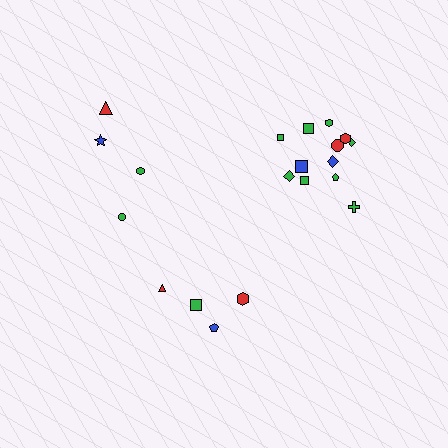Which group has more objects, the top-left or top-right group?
The top-right group.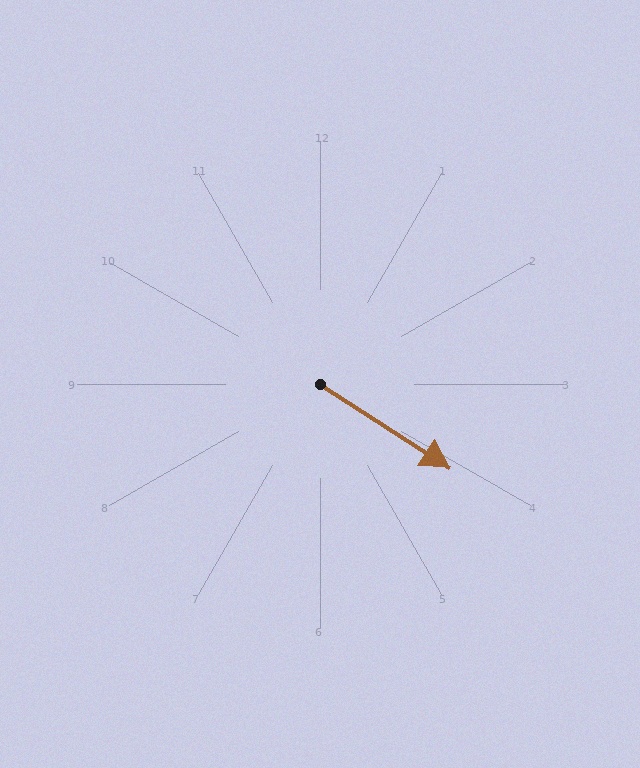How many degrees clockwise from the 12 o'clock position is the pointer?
Approximately 123 degrees.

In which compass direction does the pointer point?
Southeast.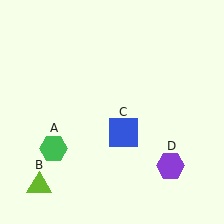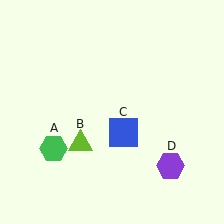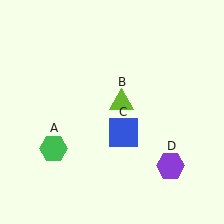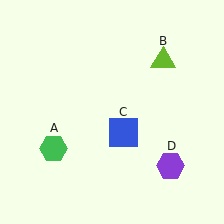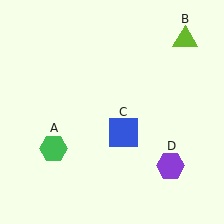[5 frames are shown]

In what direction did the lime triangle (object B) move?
The lime triangle (object B) moved up and to the right.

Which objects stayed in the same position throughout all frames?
Green hexagon (object A) and blue square (object C) and purple hexagon (object D) remained stationary.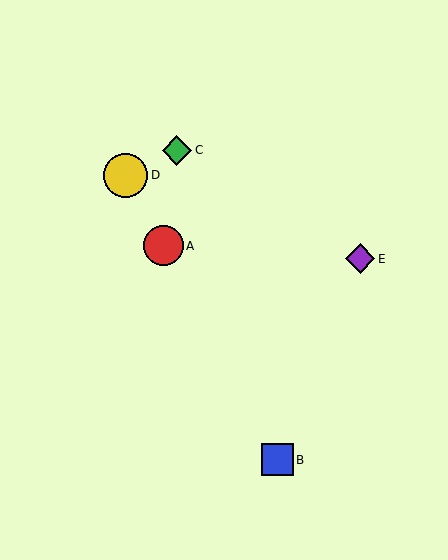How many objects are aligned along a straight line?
3 objects (A, B, D) are aligned along a straight line.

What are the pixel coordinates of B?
Object B is at (277, 460).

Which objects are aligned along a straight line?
Objects A, B, D are aligned along a straight line.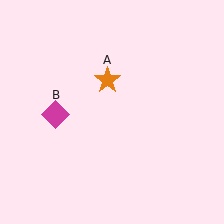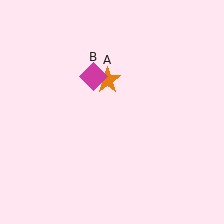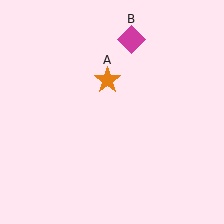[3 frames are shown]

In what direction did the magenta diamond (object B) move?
The magenta diamond (object B) moved up and to the right.